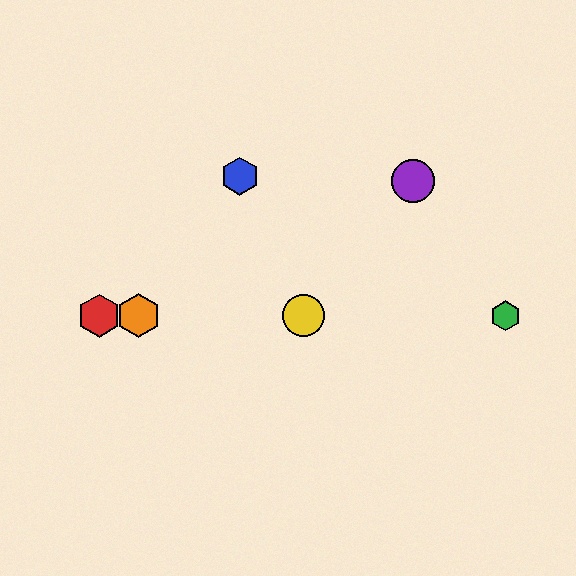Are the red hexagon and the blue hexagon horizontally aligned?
No, the red hexagon is at y≈316 and the blue hexagon is at y≈176.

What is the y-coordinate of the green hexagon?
The green hexagon is at y≈316.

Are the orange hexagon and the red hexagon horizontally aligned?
Yes, both are at y≈316.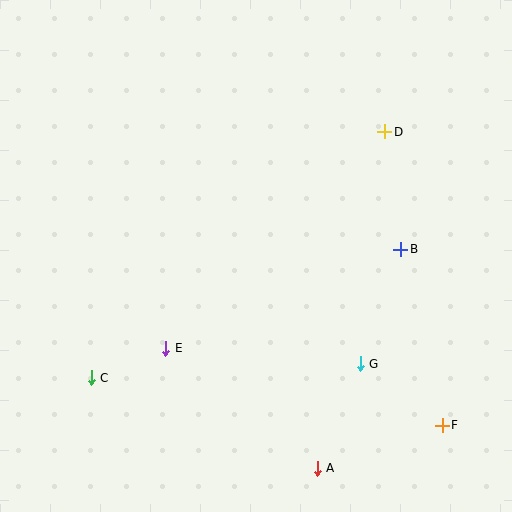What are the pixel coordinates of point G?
Point G is at (360, 364).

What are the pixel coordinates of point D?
Point D is at (385, 132).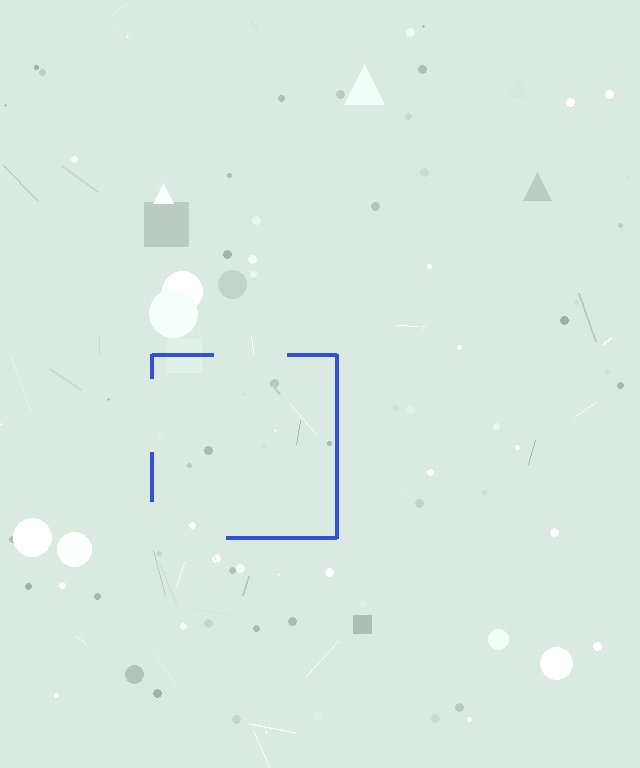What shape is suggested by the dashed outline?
The dashed outline suggests a square.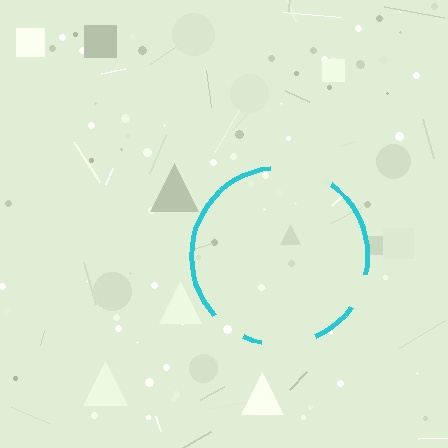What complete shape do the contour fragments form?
The contour fragments form a circle.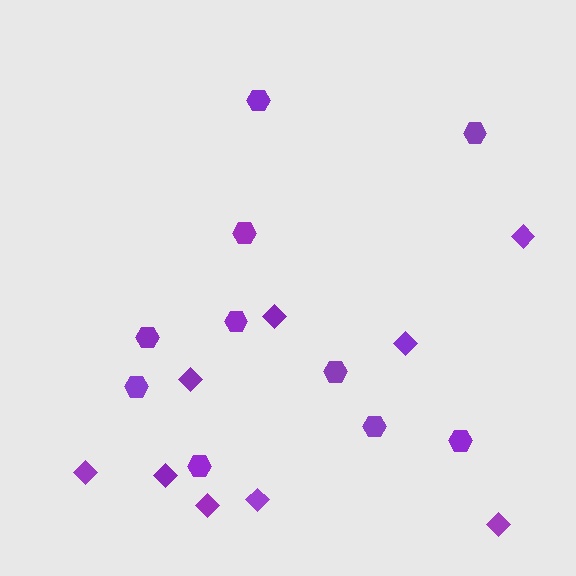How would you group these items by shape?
There are 2 groups: one group of hexagons (10) and one group of diamonds (9).